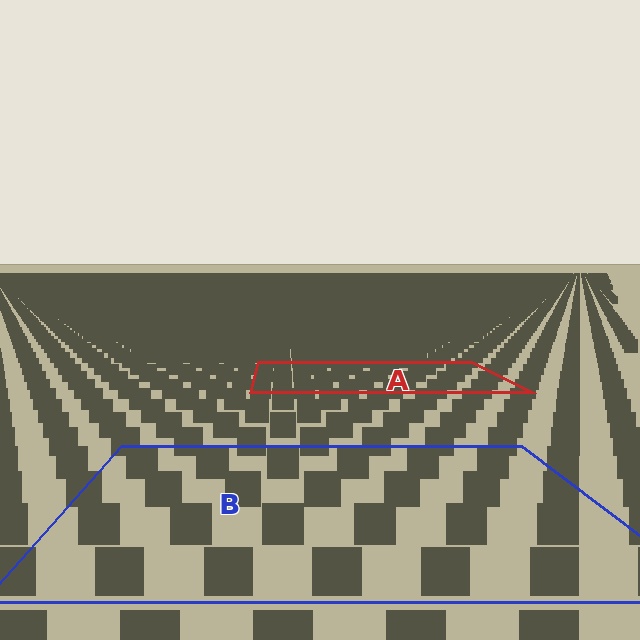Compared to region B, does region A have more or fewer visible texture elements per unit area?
Region A has more texture elements per unit area — they are packed more densely because it is farther away.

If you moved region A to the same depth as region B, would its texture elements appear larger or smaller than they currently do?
They would appear larger. At a closer depth, the same texture elements are projected at a bigger on-screen size.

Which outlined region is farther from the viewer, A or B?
Region A is farther from the viewer — the texture elements inside it appear smaller and more densely packed.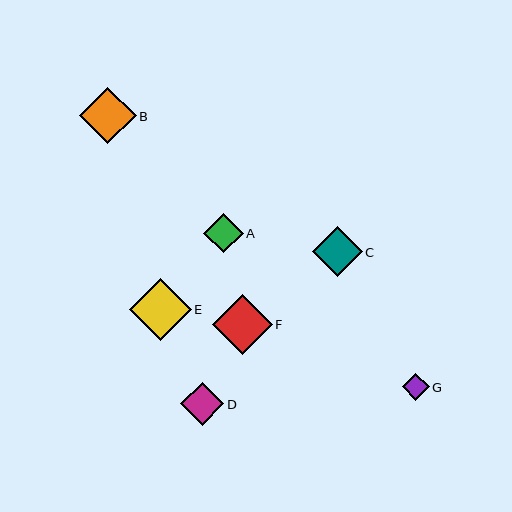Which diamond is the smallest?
Diamond G is the smallest with a size of approximately 27 pixels.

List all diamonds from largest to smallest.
From largest to smallest: E, F, B, C, D, A, G.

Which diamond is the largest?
Diamond E is the largest with a size of approximately 62 pixels.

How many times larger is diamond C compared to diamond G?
Diamond C is approximately 1.9 times the size of diamond G.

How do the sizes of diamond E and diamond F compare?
Diamond E and diamond F are approximately the same size.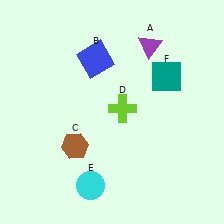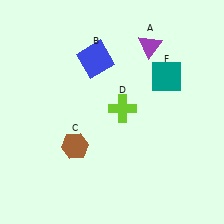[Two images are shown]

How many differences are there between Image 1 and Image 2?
There is 1 difference between the two images.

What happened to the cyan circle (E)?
The cyan circle (E) was removed in Image 2. It was in the bottom-left area of Image 1.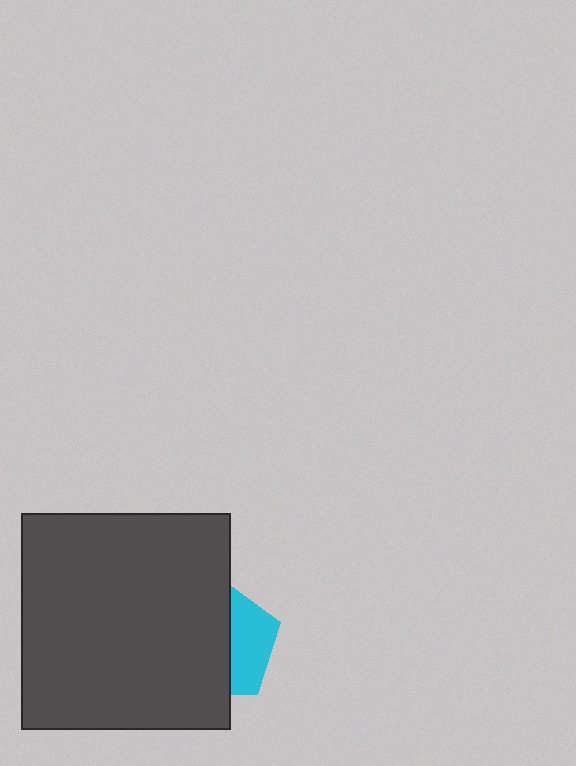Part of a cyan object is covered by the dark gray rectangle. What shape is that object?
It is a pentagon.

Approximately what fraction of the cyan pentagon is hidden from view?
Roughly 64% of the cyan pentagon is hidden behind the dark gray rectangle.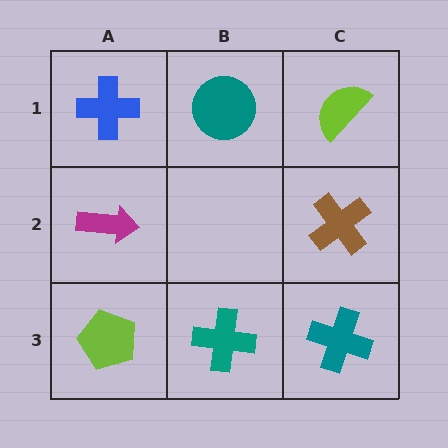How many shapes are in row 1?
3 shapes.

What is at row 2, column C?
A brown cross.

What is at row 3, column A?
A lime pentagon.